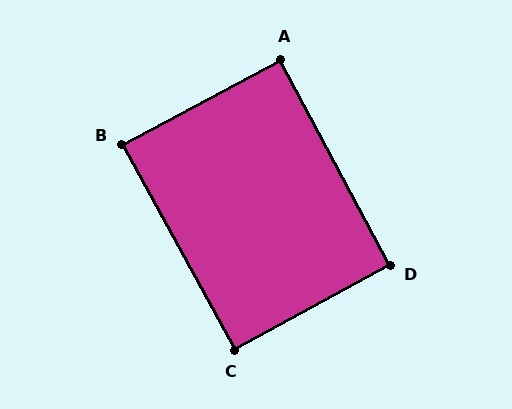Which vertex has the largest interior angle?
D, at approximately 91 degrees.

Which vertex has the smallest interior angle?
B, at approximately 89 degrees.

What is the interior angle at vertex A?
Approximately 90 degrees (approximately right).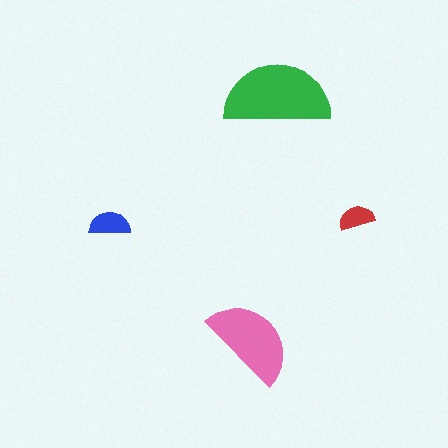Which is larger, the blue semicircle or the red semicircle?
The blue one.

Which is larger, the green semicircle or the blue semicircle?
The green one.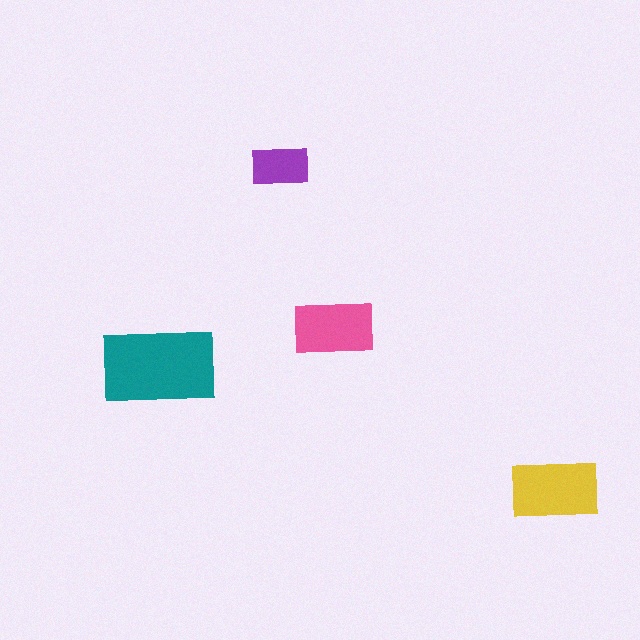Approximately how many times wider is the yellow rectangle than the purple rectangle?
About 1.5 times wider.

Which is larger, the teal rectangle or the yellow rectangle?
The teal one.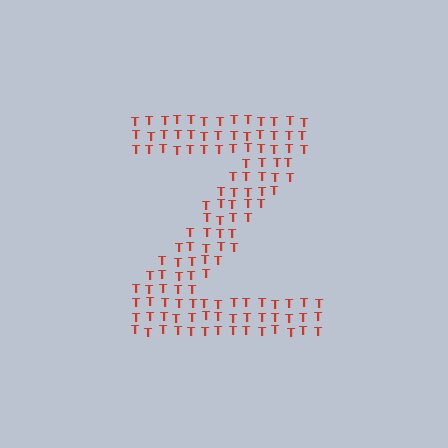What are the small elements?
The small elements are letter T's.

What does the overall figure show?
The overall figure shows the letter Z.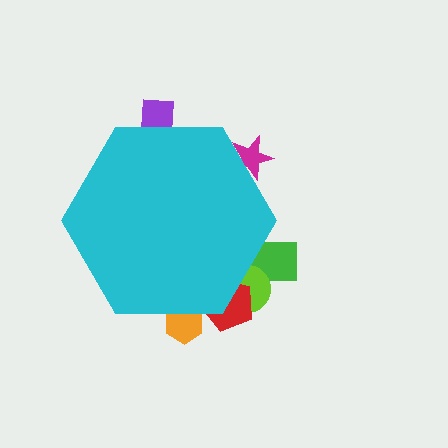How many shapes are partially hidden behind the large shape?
6 shapes are partially hidden.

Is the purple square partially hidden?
Yes, the purple square is partially hidden behind the cyan hexagon.